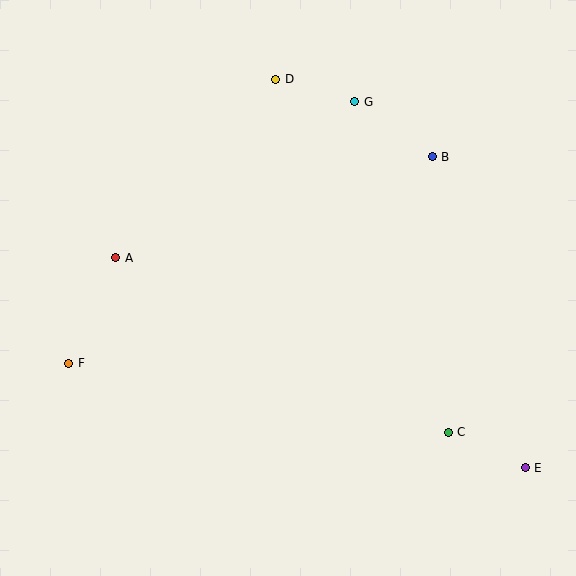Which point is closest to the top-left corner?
Point A is closest to the top-left corner.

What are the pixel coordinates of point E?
Point E is at (525, 468).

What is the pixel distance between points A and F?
The distance between A and F is 115 pixels.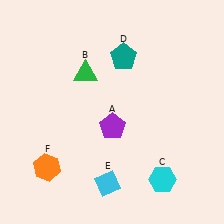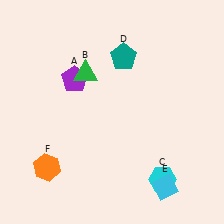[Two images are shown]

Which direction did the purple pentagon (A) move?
The purple pentagon (A) moved up.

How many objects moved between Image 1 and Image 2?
2 objects moved between the two images.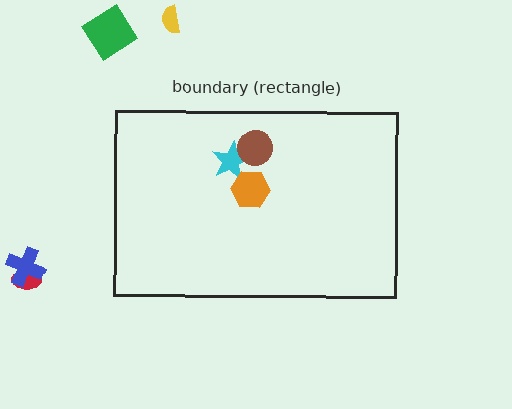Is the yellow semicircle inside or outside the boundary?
Outside.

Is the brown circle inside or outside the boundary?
Inside.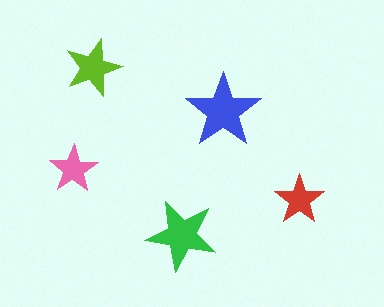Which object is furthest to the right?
The red star is rightmost.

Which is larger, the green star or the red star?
The green one.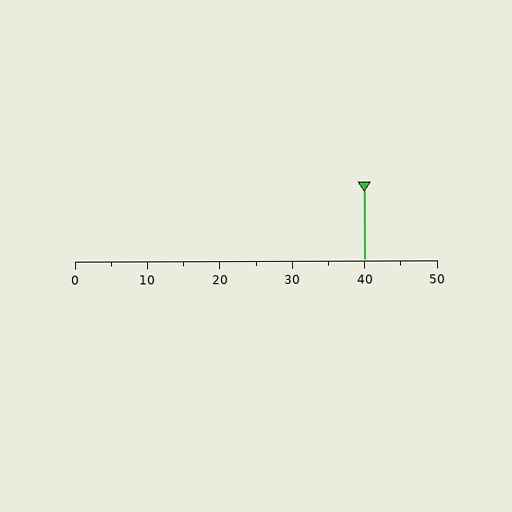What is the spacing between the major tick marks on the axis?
The major ticks are spaced 10 apart.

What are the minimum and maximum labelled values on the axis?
The axis runs from 0 to 50.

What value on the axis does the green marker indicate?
The marker indicates approximately 40.